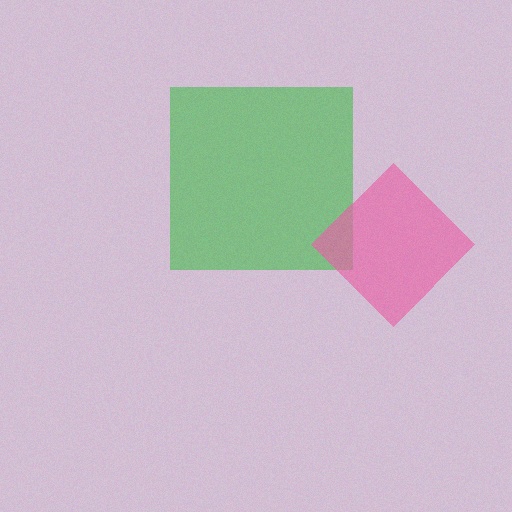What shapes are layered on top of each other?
The layered shapes are: a green square, a pink diamond.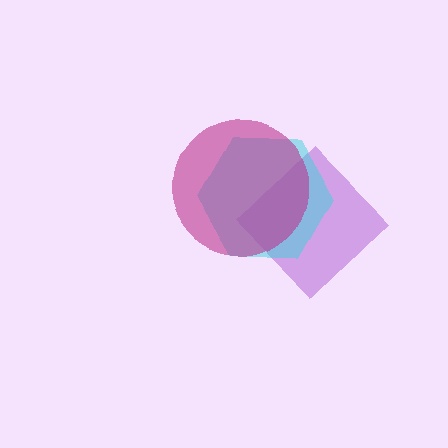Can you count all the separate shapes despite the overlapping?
Yes, there are 3 separate shapes.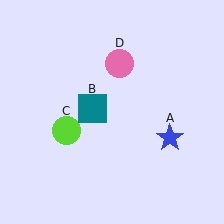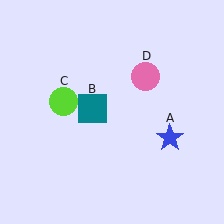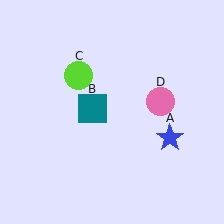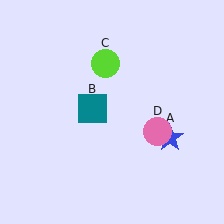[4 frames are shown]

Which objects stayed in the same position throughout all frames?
Blue star (object A) and teal square (object B) remained stationary.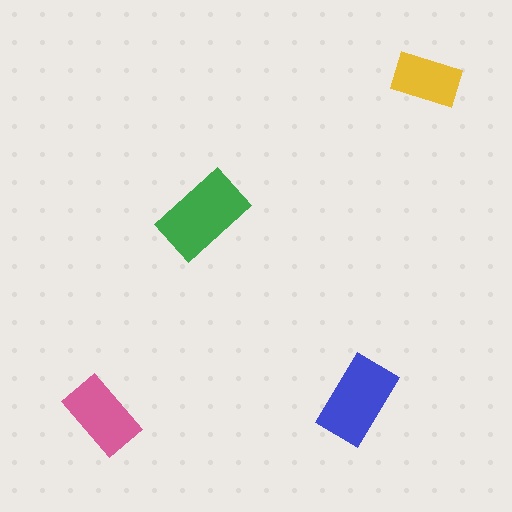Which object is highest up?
The yellow rectangle is topmost.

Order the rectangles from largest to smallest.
the green one, the blue one, the pink one, the yellow one.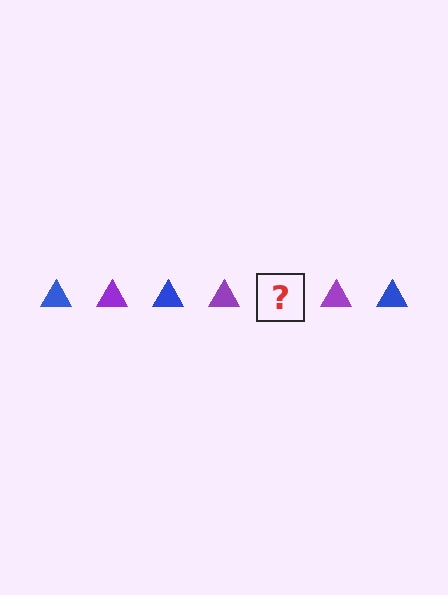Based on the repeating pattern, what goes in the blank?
The blank should be a blue triangle.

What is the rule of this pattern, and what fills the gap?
The rule is that the pattern cycles through blue, purple triangles. The gap should be filled with a blue triangle.